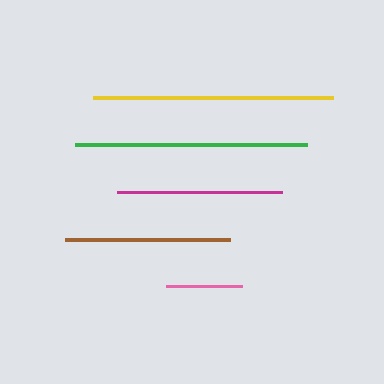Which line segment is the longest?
The yellow line is the longest at approximately 240 pixels.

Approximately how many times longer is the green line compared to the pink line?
The green line is approximately 3.0 times the length of the pink line.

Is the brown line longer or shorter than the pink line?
The brown line is longer than the pink line.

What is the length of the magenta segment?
The magenta segment is approximately 165 pixels long.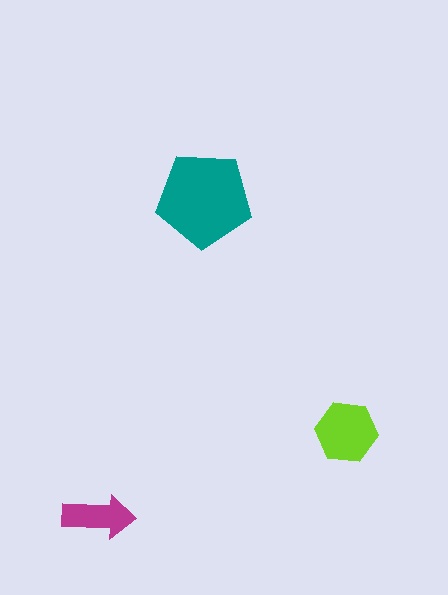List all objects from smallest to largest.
The magenta arrow, the lime hexagon, the teal pentagon.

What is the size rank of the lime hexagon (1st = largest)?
2nd.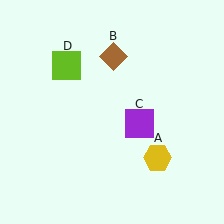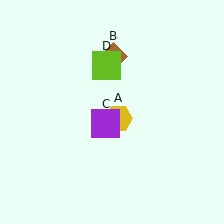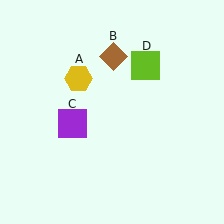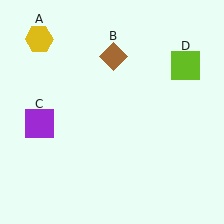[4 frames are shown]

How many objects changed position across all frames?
3 objects changed position: yellow hexagon (object A), purple square (object C), lime square (object D).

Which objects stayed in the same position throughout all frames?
Brown diamond (object B) remained stationary.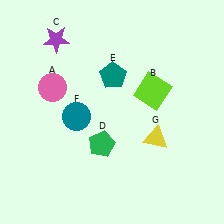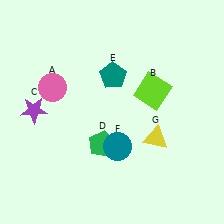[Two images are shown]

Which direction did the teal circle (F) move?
The teal circle (F) moved right.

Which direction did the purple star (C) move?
The purple star (C) moved down.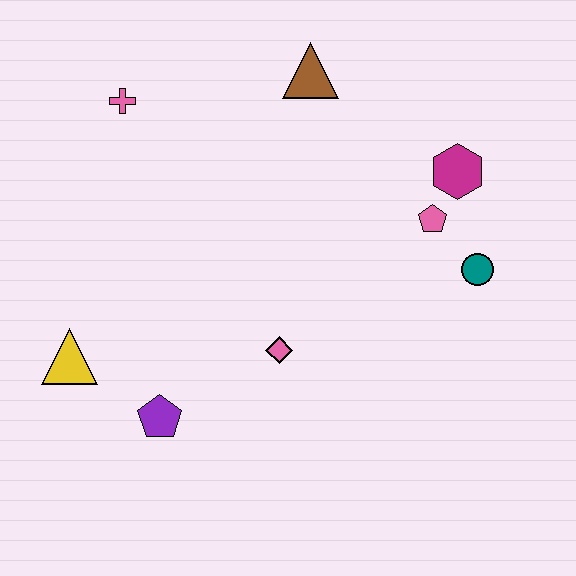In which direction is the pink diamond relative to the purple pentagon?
The pink diamond is to the right of the purple pentagon.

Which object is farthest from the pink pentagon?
The yellow triangle is farthest from the pink pentagon.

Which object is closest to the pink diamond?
The purple pentagon is closest to the pink diamond.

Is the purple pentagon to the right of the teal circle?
No